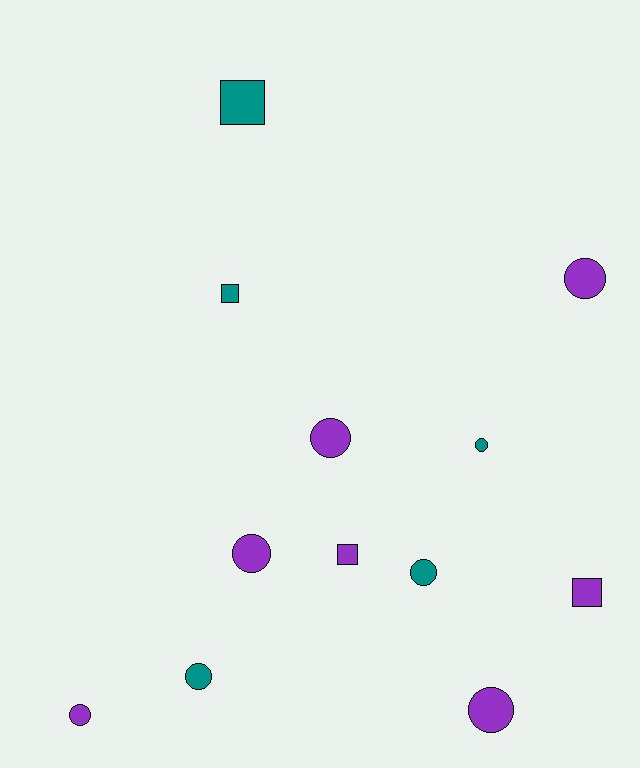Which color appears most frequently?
Purple, with 7 objects.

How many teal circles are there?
There are 3 teal circles.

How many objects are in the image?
There are 12 objects.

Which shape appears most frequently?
Circle, with 8 objects.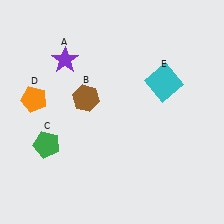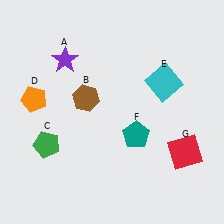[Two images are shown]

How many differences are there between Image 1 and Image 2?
There are 2 differences between the two images.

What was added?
A teal pentagon (F), a red square (G) were added in Image 2.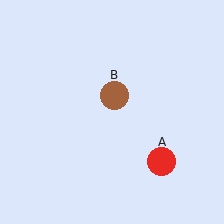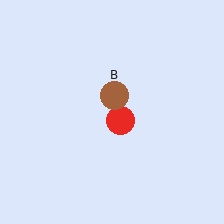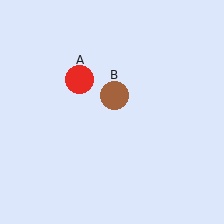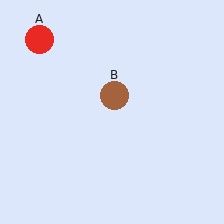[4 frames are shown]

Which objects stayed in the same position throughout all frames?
Brown circle (object B) remained stationary.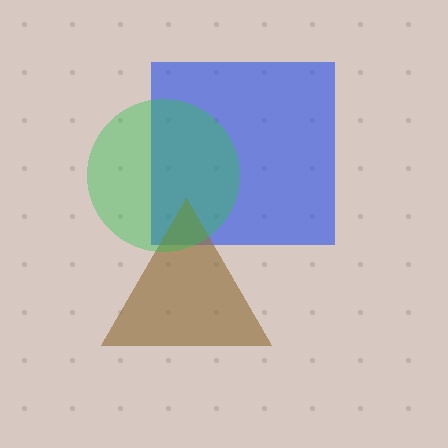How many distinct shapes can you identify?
There are 3 distinct shapes: a blue square, a brown triangle, a green circle.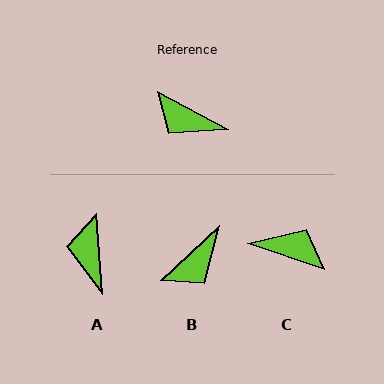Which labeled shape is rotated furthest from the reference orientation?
C, about 171 degrees away.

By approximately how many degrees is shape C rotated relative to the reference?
Approximately 171 degrees clockwise.